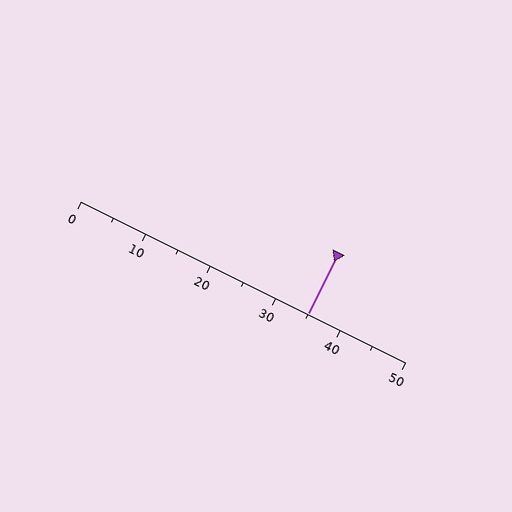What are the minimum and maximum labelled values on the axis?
The axis runs from 0 to 50.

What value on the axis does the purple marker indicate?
The marker indicates approximately 35.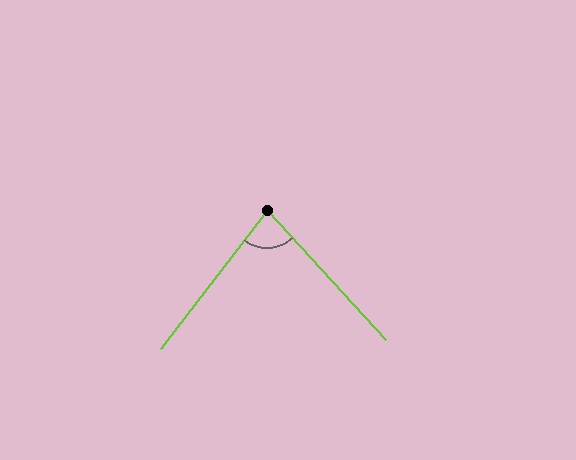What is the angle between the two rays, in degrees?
Approximately 80 degrees.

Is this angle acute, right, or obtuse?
It is acute.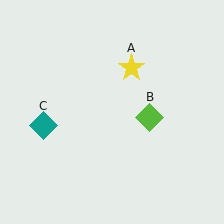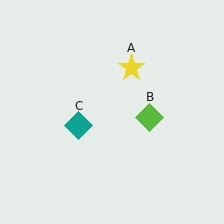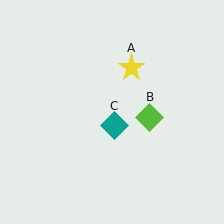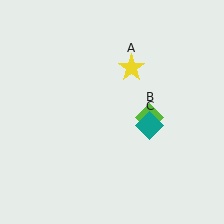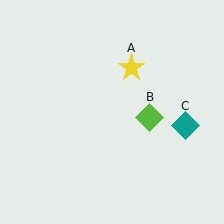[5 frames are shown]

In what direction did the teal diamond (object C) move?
The teal diamond (object C) moved right.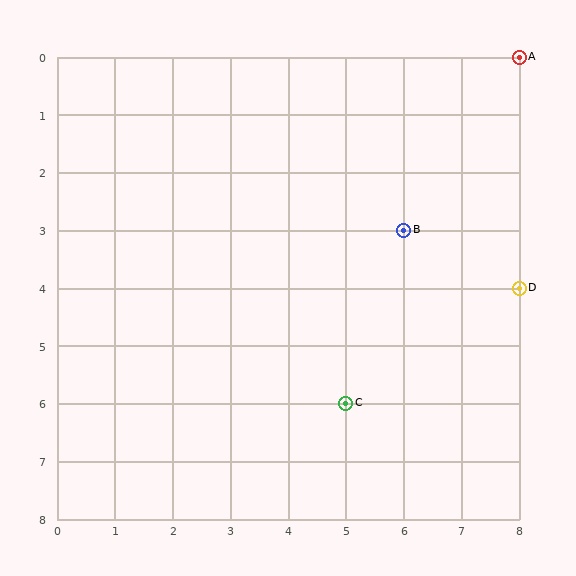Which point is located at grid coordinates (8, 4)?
Point D is at (8, 4).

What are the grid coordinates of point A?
Point A is at grid coordinates (8, 0).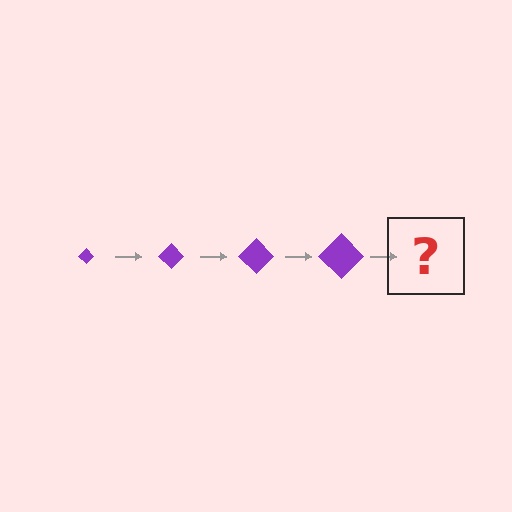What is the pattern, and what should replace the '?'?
The pattern is that the diamond gets progressively larger each step. The '?' should be a purple diamond, larger than the previous one.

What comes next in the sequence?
The next element should be a purple diamond, larger than the previous one.